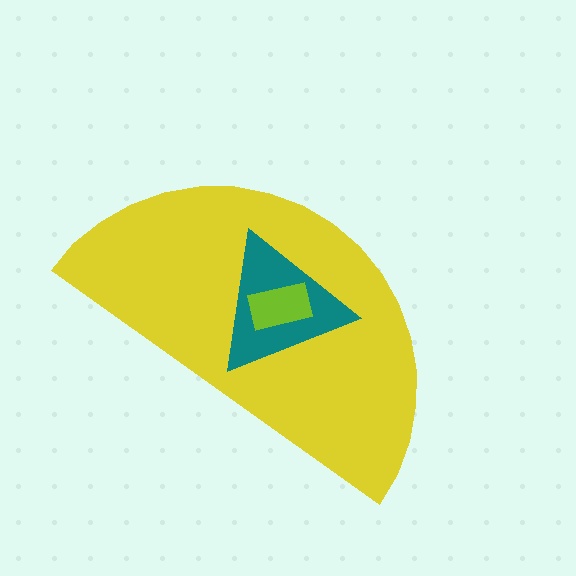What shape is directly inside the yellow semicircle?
The teal triangle.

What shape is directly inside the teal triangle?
The lime rectangle.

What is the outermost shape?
The yellow semicircle.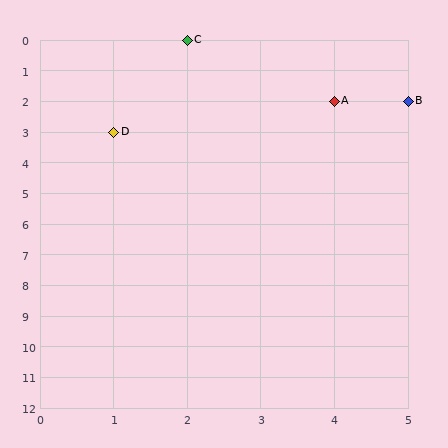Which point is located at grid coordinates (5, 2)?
Point B is at (5, 2).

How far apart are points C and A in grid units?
Points C and A are 2 columns and 2 rows apart (about 2.8 grid units diagonally).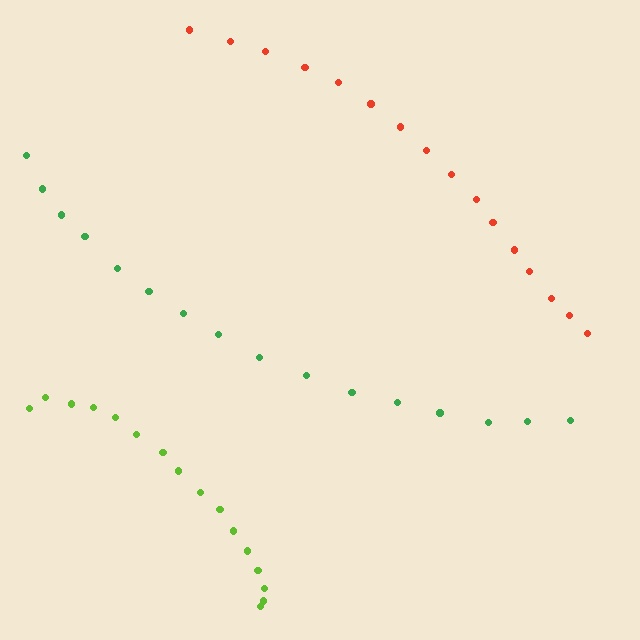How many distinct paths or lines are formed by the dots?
There are 3 distinct paths.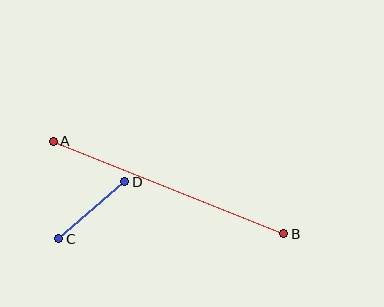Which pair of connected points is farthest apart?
Points A and B are farthest apart.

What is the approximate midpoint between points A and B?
The midpoint is at approximately (168, 187) pixels.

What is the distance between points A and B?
The distance is approximately 249 pixels.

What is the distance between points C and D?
The distance is approximately 87 pixels.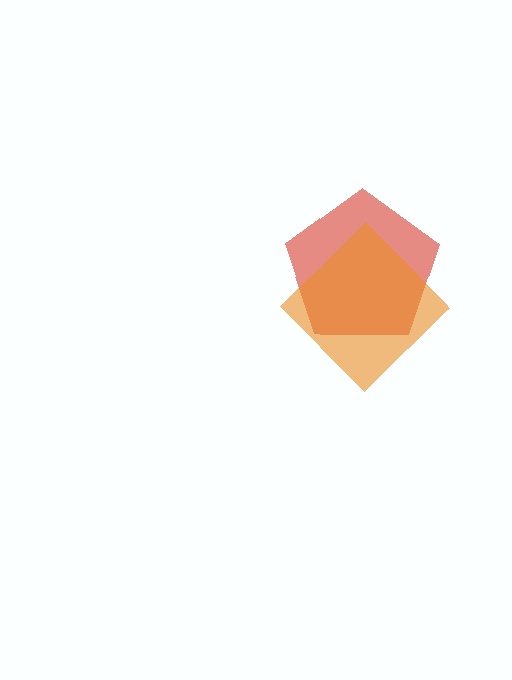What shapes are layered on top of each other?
The layered shapes are: a red pentagon, an orange diamond.